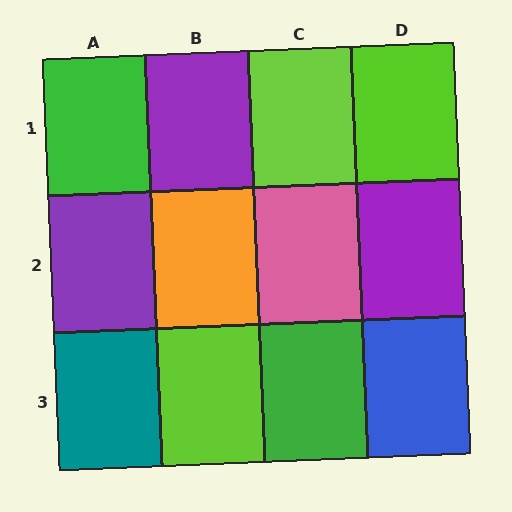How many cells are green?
2 cells are green.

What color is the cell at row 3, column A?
Teal.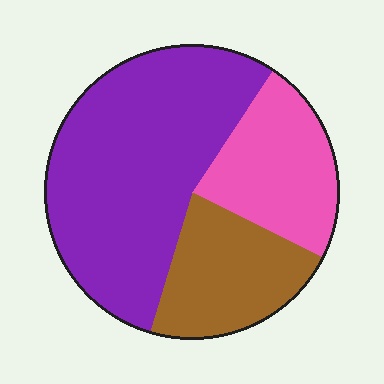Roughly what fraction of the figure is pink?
Pink covers 23% of the figure.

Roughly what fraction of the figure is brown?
Brown takes up about one fifth (1/5) of the figure.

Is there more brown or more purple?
Purple.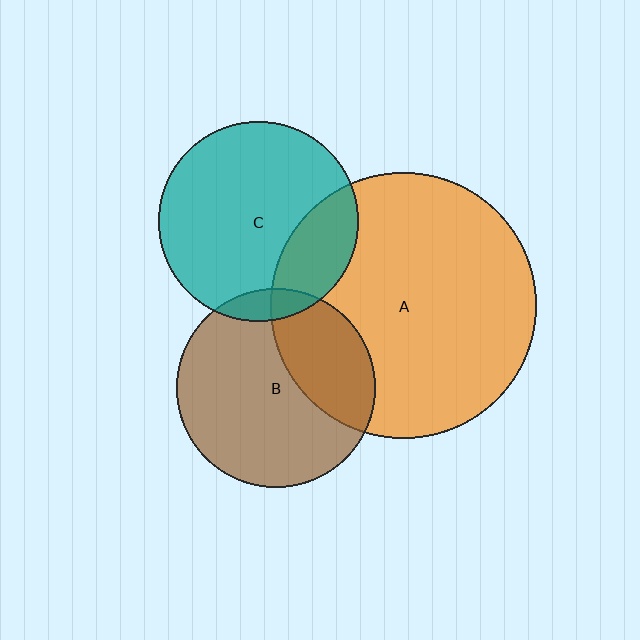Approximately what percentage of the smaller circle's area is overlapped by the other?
Approximately 25%.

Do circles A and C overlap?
Yes.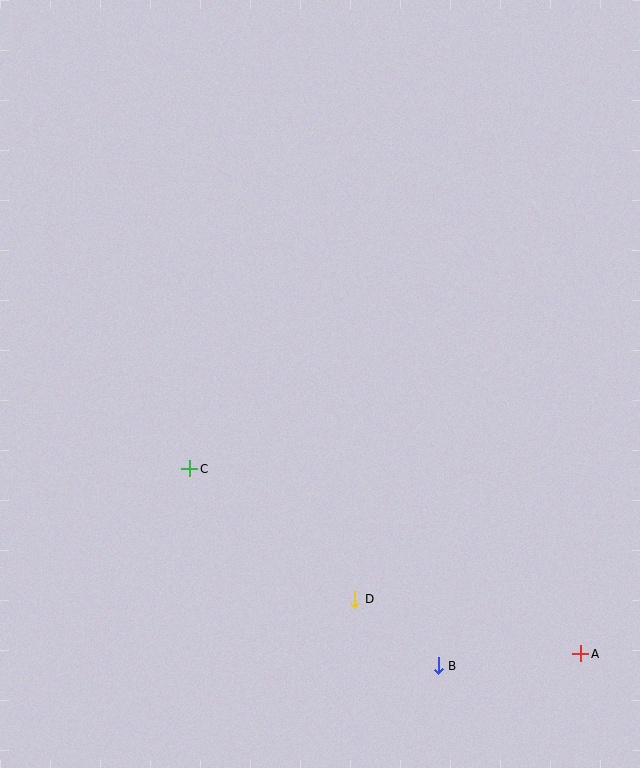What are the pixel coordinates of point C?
Point C is at (190, 469).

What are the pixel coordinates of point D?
Point D is at (355, 599).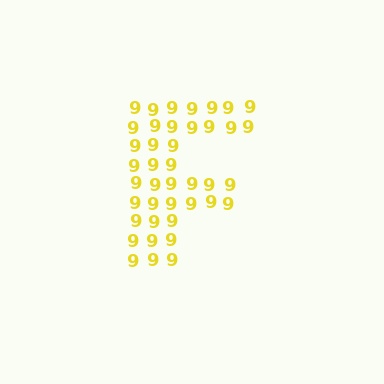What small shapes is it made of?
It is made of small digit 9's.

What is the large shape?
The large shape is the letter F.